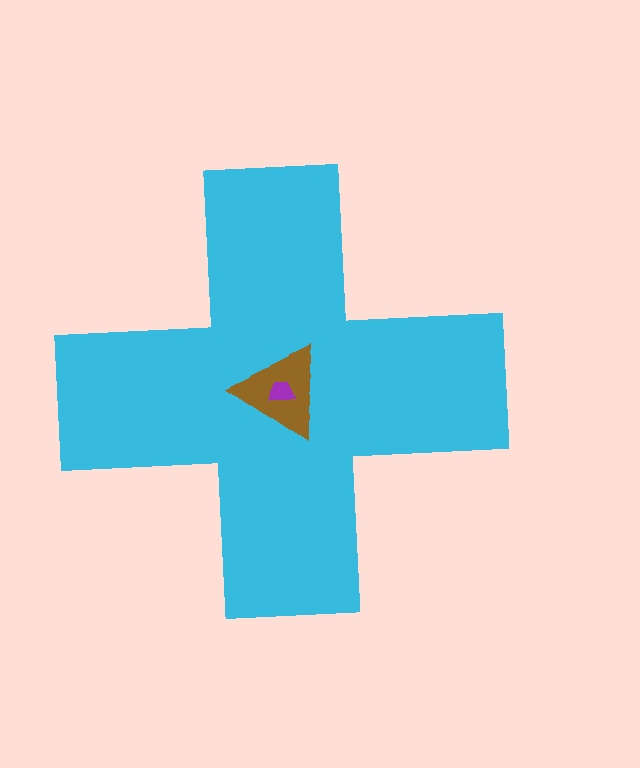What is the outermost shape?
The cyan cross.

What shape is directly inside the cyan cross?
The brown triangle.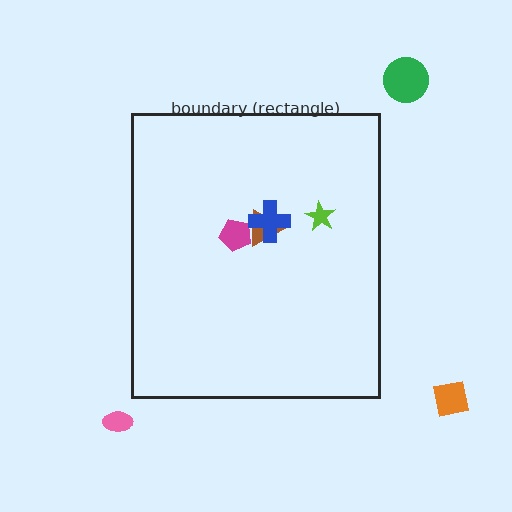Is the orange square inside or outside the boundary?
Outside.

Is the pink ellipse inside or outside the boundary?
Outside.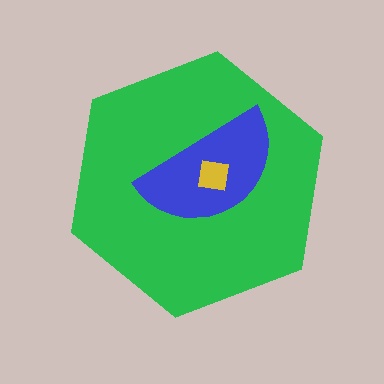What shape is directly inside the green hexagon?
The blue semicircle.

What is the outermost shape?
The green hexagon.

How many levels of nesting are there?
3.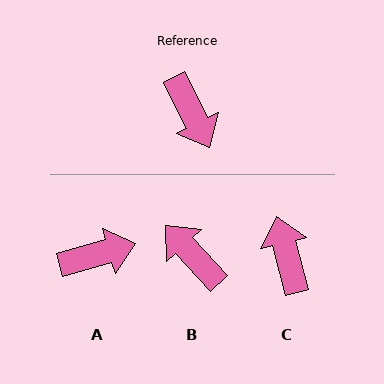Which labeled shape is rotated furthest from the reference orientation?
C, about 168 degrees away.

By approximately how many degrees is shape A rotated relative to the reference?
Approximately 79 degrees counter-clockwise.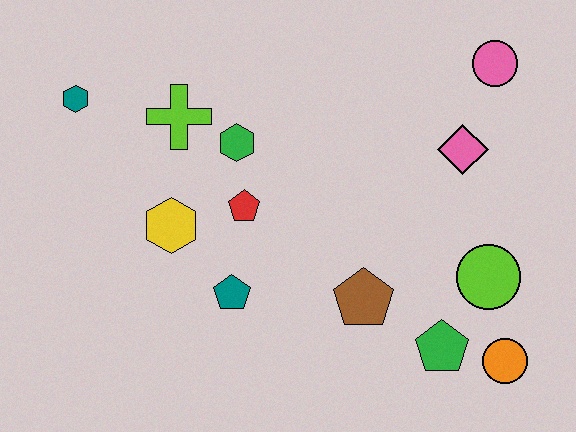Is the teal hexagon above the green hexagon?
Yes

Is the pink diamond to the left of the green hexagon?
No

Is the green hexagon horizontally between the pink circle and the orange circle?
No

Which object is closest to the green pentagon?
The orange circle is closest to the green pentagon.